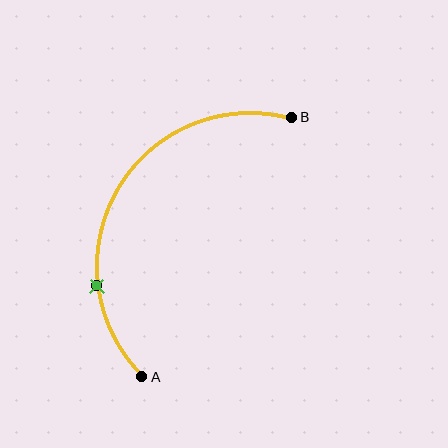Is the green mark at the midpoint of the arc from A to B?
No. The green mark lies on the arc but is closer to endpoint A. The arc midpoint would be at the point on the curve equidistant along the arc from both A and B.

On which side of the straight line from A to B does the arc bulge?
The arc bulges to the left of the straight line connecting A and B.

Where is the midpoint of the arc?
The arc midpoint is the point on the curve farthest from the straight line joining A and B. It sits to the left of that line.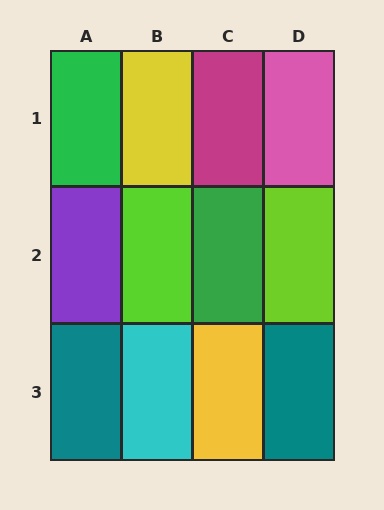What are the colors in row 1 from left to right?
Green, yellow, magenta, pink.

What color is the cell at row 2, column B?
Lime.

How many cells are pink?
1 cell is pink.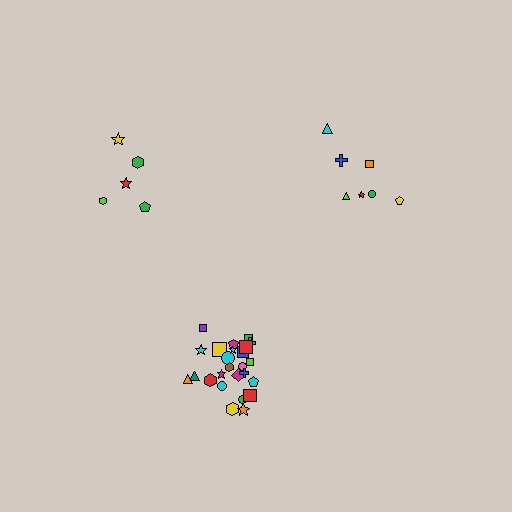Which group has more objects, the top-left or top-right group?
The top-right group.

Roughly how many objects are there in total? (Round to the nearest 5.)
Roughly 35 objects in total.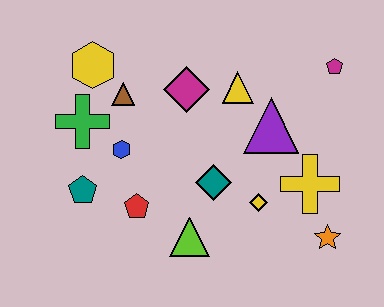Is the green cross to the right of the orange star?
No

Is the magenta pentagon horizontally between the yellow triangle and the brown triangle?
No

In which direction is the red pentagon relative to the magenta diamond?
The red pentagon is below the magenta diamond.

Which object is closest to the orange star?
The yellow cross is closest to the orange star.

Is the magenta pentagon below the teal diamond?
No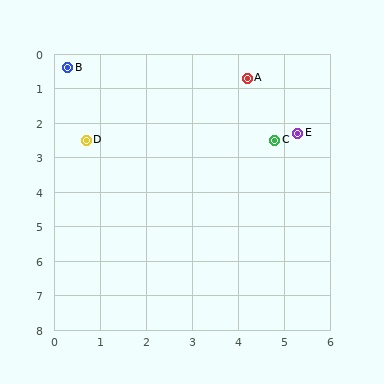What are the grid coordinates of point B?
Point B is at approximately (0.3, 0.4).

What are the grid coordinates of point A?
Point A is at approximately (4.2, 0.7).